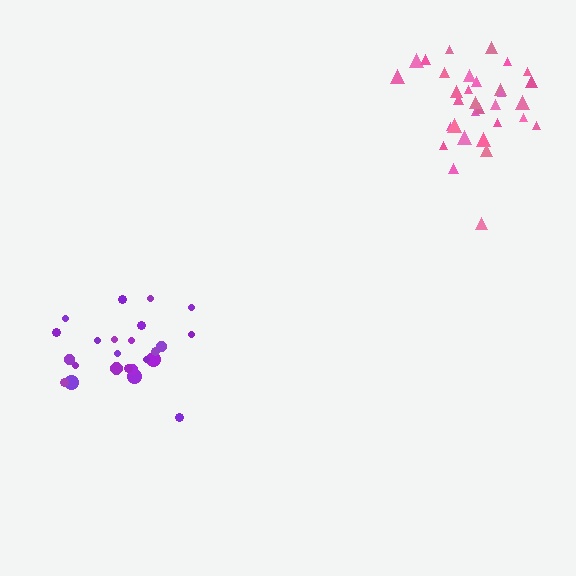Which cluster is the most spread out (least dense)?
Purple.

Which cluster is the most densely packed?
Pink.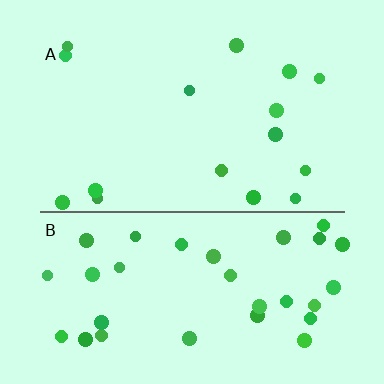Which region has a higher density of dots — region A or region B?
B (the bottom).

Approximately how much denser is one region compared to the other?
Approximately 2.1× — region B over region A.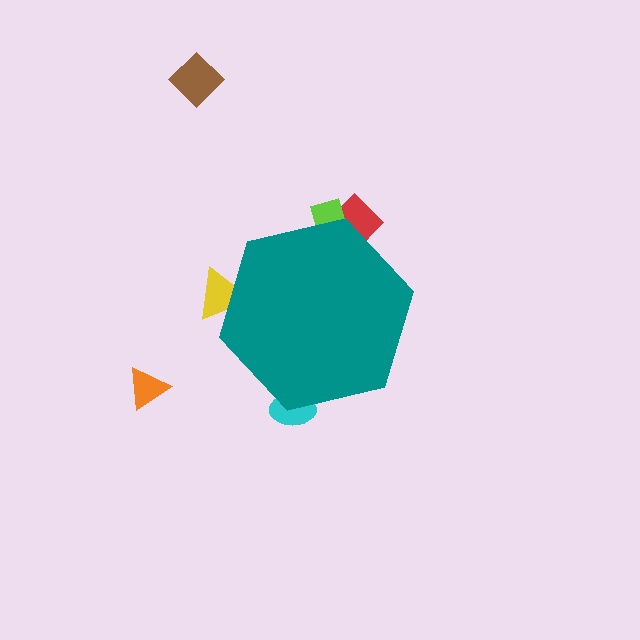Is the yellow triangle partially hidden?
Yes, the yellow triangle is partially hidden behind the teal hexagon.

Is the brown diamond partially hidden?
No, the brown diamond is fully visible.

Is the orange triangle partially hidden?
No, the orange triangle is fully visible.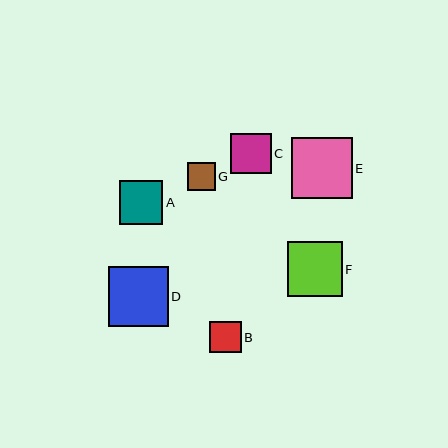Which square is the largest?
Square E is the largest with a size of approximately 61 pixels.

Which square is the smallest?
Square G is the smallest with a size of approximately 28 pixels.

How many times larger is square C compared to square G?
Square C is approximately 1.4 times the size of square G.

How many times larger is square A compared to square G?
Square A is approximately 1.5 times the size of square G.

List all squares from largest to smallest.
From largest to smallest: E, D, F, A, C, B, G.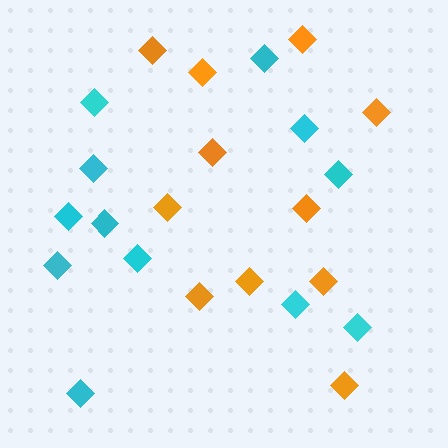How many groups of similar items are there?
There are 2 groups: one group of cyan diamonds (12) and one group of orange diamonds (11).